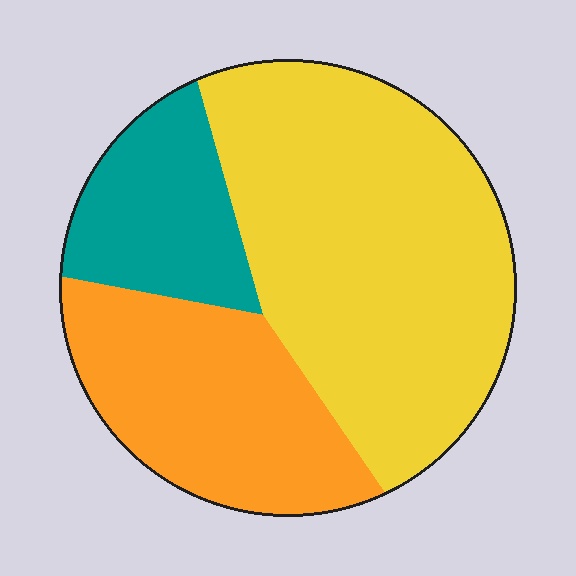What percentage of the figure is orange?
Orange takes up about one quarter (1/4) of the figure.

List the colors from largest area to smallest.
From largest to smallest: yellow, orange, teal.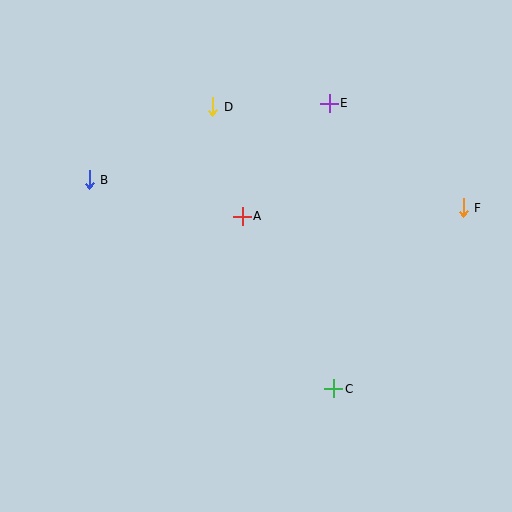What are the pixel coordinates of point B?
Point B is at (89, 180).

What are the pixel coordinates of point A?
Point A is at (242, 216).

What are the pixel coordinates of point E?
Point E is at (329, 103).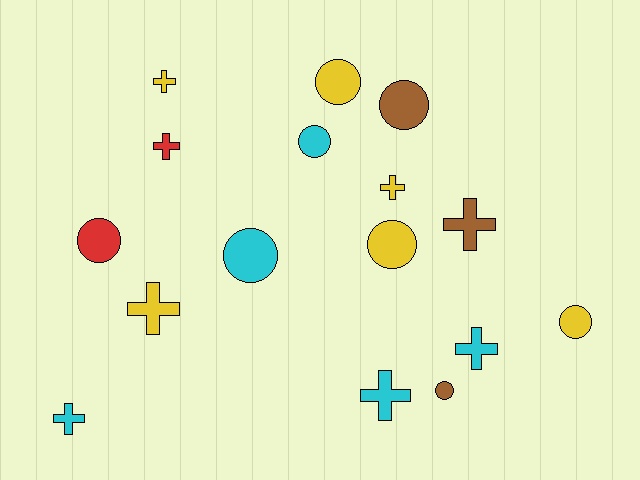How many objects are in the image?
There are 16 objects.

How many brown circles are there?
There are 2 brown circles.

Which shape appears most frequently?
Circle, with 8 objects.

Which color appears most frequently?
Yellow, with 6 objects.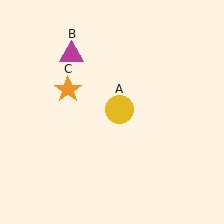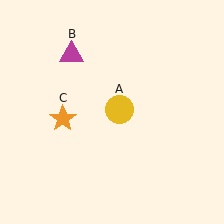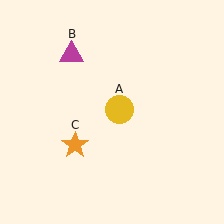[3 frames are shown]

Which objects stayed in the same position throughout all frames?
Yellow circle (object A) and magenta triangle (object B) remained stationary.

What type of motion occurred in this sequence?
The orange star (object C) rotated counterclockwise around the center of the scene.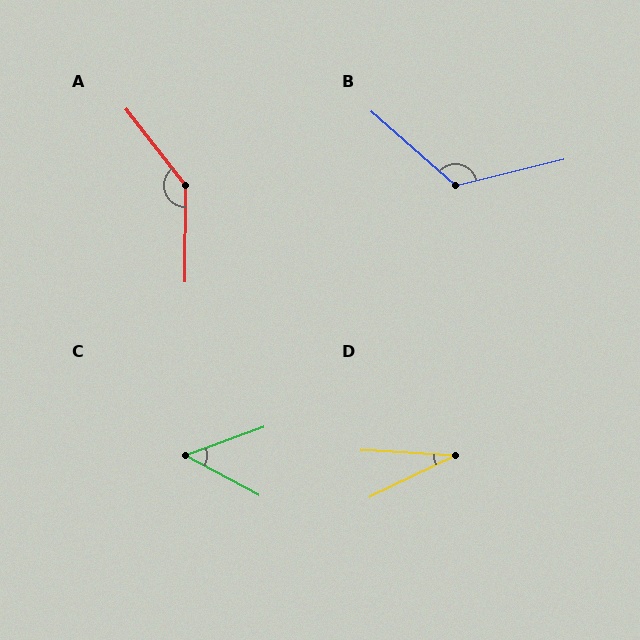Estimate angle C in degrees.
Approximately 48 degrees.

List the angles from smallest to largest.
D (29°), C (48°), B (125°), A (142°).